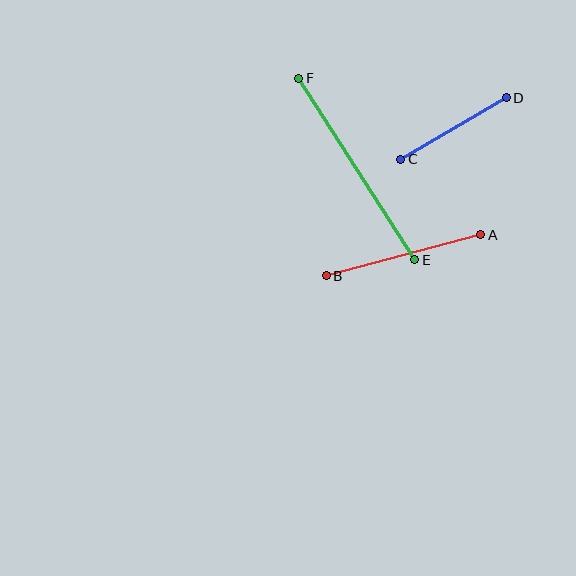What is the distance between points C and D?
The distance is approximately 122 pixels.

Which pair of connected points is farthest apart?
Points E and F are farthest apart.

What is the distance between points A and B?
The distance is approximately 160 pixels.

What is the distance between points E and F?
The distance is approximately 216 pixels.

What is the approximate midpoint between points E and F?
The midpoint is at approximately (357, 169) pixels.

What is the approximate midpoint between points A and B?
The midpoint is at approximately (404, 255) pixels.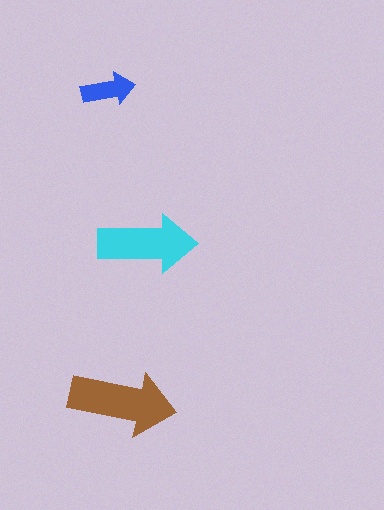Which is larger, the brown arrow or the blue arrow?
The brown one.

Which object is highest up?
The blue arrow is topmost.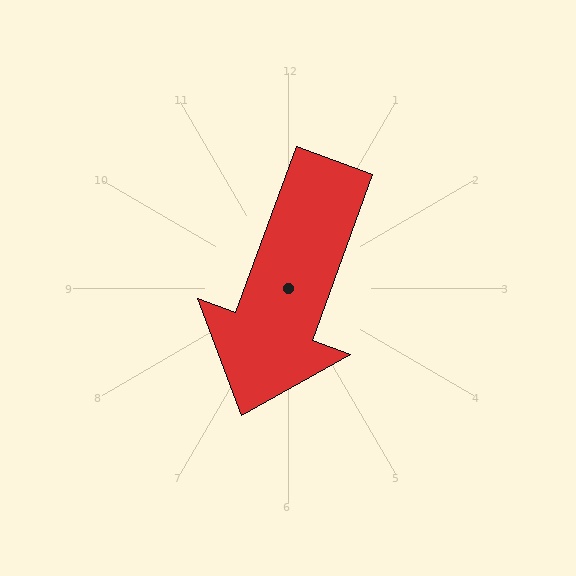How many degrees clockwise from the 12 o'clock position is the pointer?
Approximately 200 degrees.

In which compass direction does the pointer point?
South.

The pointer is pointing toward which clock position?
Roughly 7 o'clock.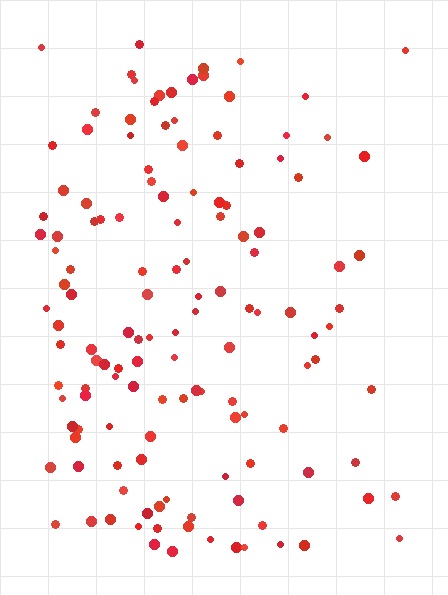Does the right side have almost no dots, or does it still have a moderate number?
Still a moderate number, just noticeably fewer than the left.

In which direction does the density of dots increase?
From right to left, with the left side densest.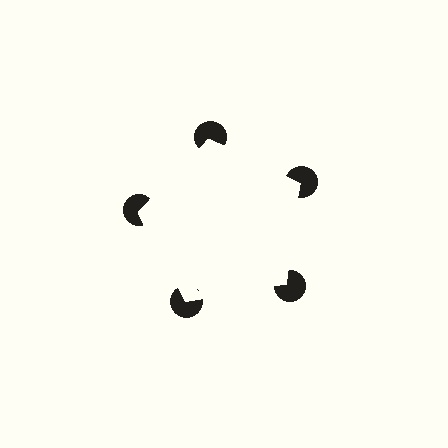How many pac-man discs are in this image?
There are 5 — one at each vertex of the illusory pentagon.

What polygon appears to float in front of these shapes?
An illusory pentagon — its edges are inferred from the aligned wedge cuts in the pac-man discs, not physically drawn.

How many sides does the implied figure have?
5 sides.